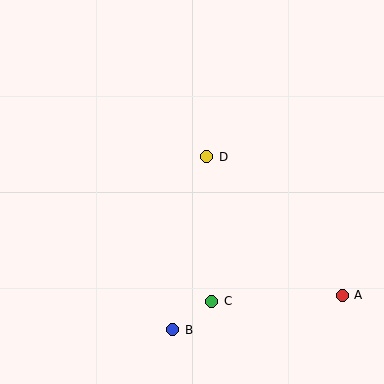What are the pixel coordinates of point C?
Point C is at (212, 301).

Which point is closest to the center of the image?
Point D at (207, 157) is closest to the center.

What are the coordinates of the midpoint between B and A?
The midpoint between B and A is at (257, 312).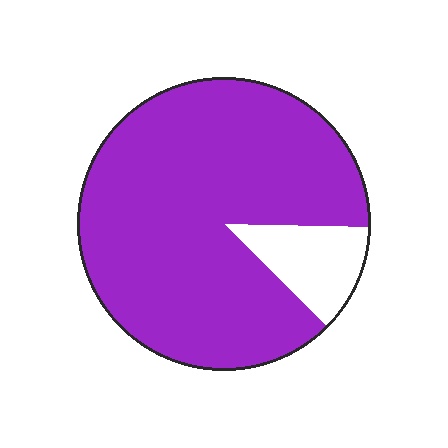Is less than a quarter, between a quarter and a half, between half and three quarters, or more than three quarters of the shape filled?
More than three quarters.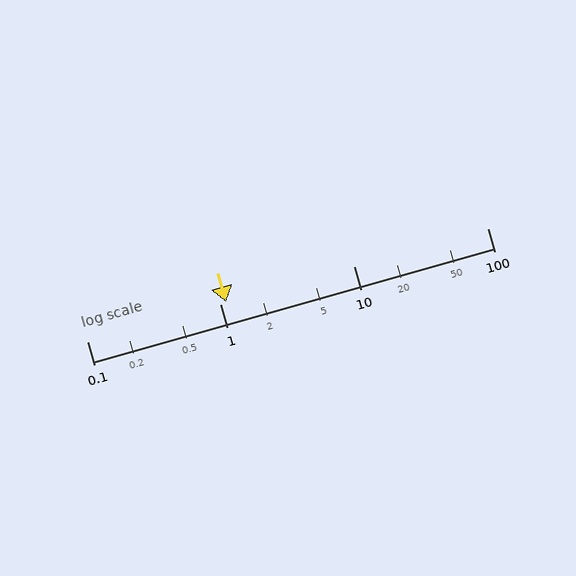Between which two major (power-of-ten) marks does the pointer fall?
The pointer is between 1 and 10.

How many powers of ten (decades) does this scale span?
The scale spans 3 decades, from 0.1 to 100.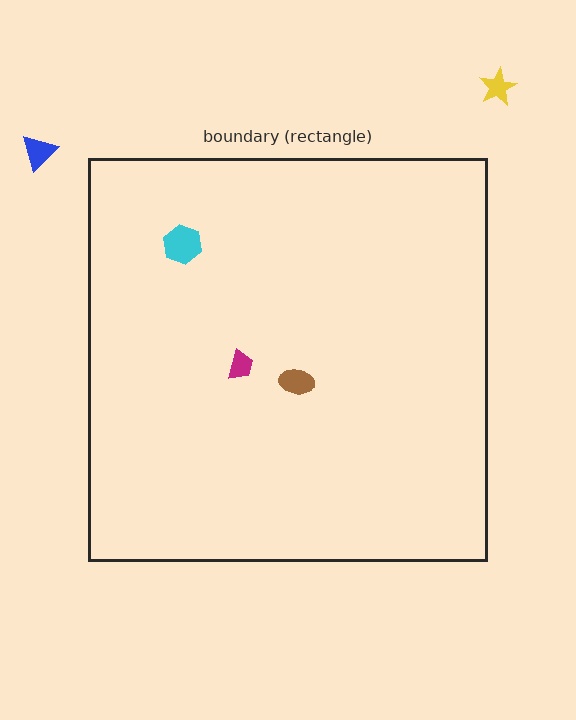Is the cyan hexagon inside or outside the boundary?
Inside.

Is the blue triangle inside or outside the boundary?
Outside.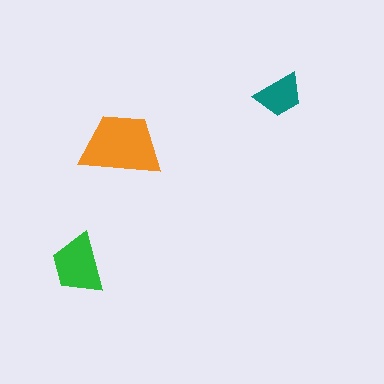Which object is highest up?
The teal trapezoid is topmost.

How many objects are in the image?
There are 3 objects in the image.